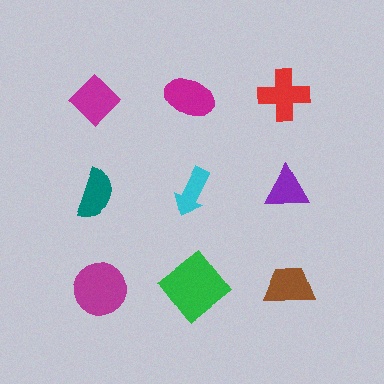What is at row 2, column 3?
A purple triangle.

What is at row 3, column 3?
A brown trapezoid.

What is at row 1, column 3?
A red cross.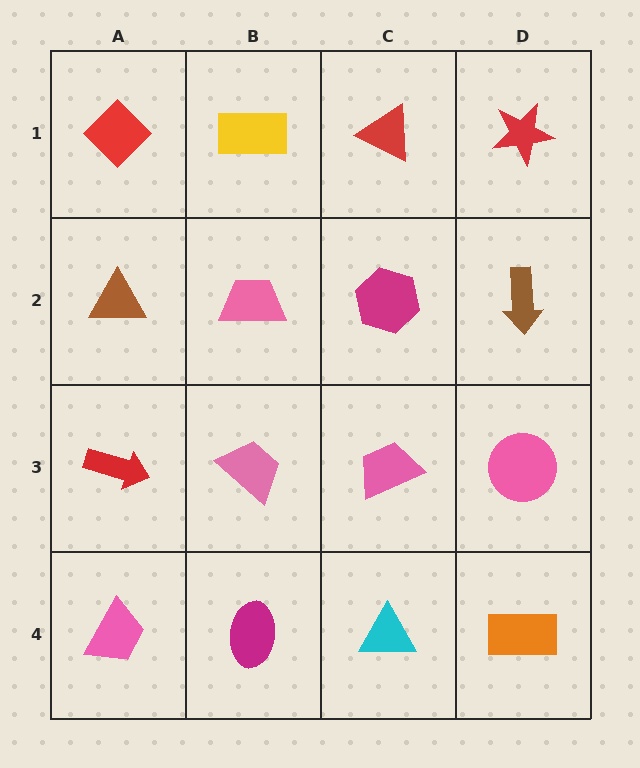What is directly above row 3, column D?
A brown arrow.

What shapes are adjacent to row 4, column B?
A pink trapezoid (row 3, column B), a pink trapezoid (row 4, column A), a cyan triangle (row 4, column C).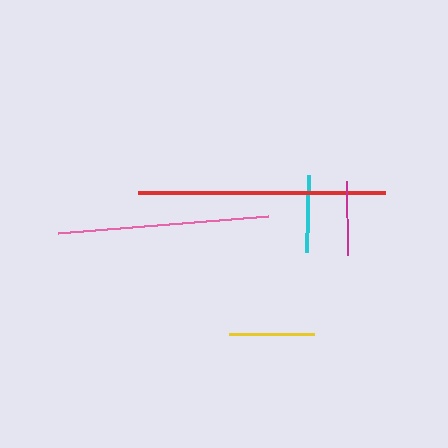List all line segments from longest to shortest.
From longest to shortest: red, pink, yellow, cyan, magenta.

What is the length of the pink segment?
The pink segment is approximately 211 pixels long.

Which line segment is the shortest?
The magenta line is the shortest at approximately 74 pixels.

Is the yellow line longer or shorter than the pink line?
The pink line is longer than the yellow line.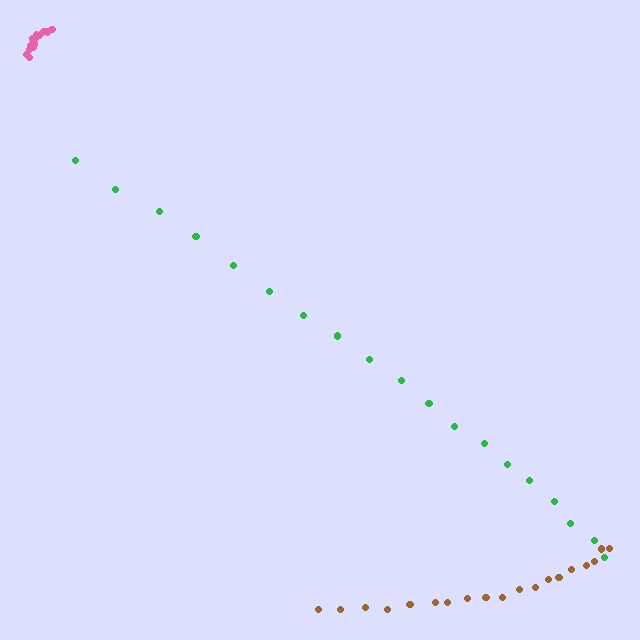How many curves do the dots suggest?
There are 3 distinct paths.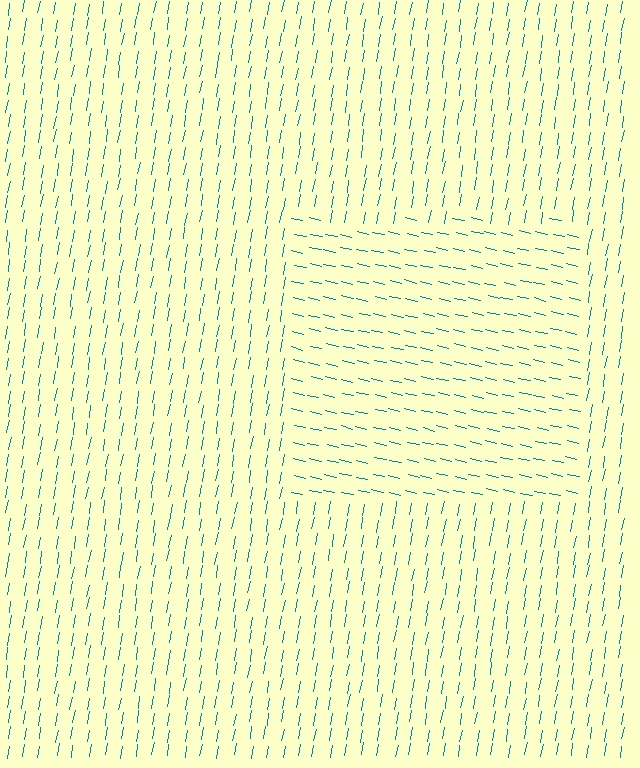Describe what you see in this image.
The image is filled with small teal line segments. A rectangle region in the image has lines oriented differently from the surrounding lines, creating a visible texture boundary.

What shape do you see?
I see a rectangle.